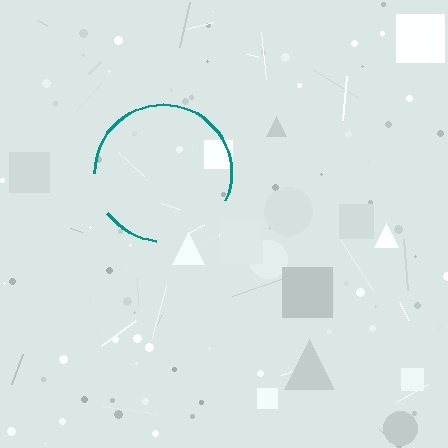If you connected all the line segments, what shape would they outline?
They would outline a circle.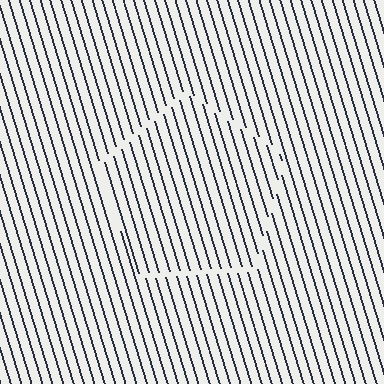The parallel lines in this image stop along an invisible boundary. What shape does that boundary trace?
An illusory pentagon. The interior of the shape contains the same grating, shifted by half a period — the contour is defined by the phase discontinuity where line-ends from the inner and outer gratings abut.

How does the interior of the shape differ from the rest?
The interior of the shape contains the same grating, shifted by half a period — the contour is defined by the phase discontinuity where line-ends from the inner and outer gratings abut.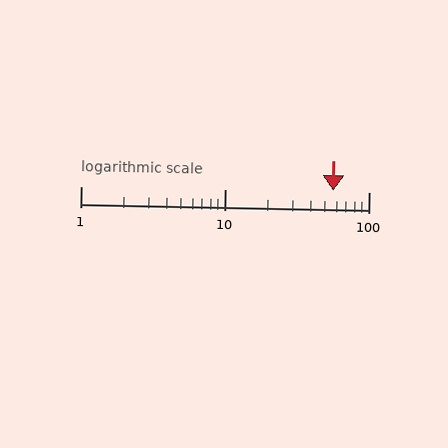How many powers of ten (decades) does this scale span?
The scale spans 2 decades, from 1 to 100.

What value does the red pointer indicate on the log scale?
The pointer indicates approximately 57.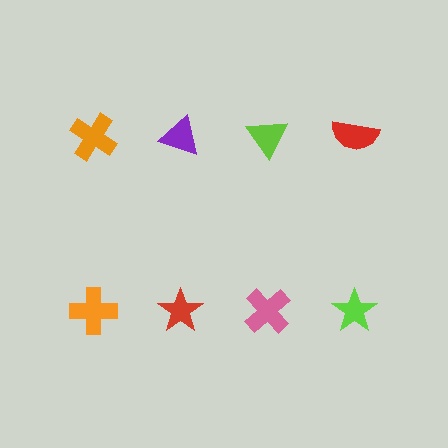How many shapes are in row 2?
4 shapes.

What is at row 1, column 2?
A purple triangle.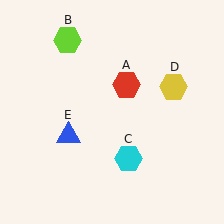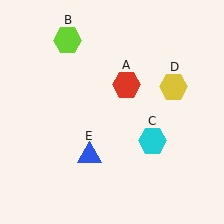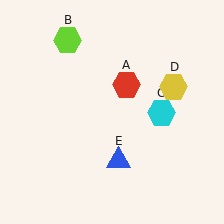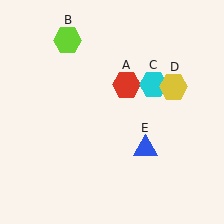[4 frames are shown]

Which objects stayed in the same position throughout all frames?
Red hexagon (object A) and lime hexagon (object B) and yellow hexagon (object D) remained stationary.